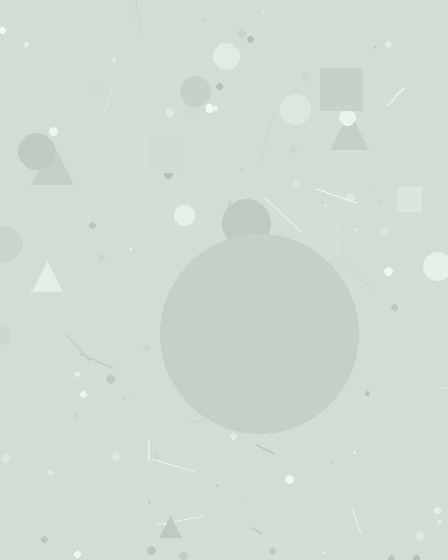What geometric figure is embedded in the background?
A circle is embedded in the background.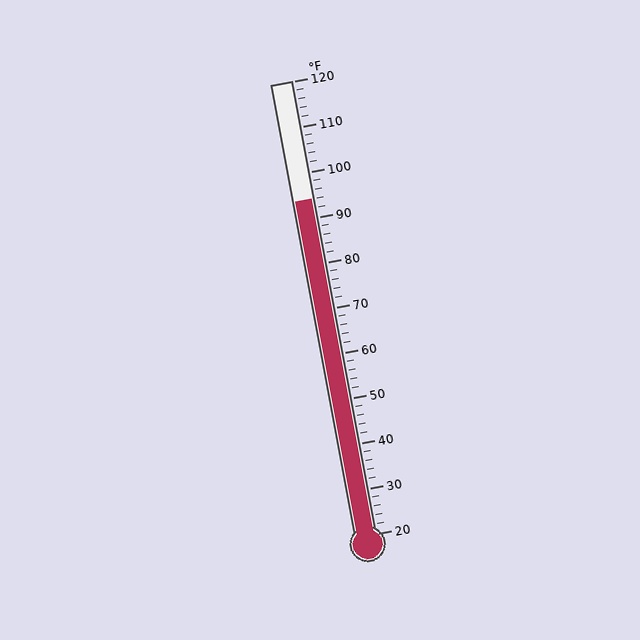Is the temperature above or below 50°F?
The temperature is above 50°F.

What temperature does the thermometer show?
The thermometer shows approximately 94°F.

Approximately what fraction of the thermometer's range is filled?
The thermometer is filled to approximately 75% of its range.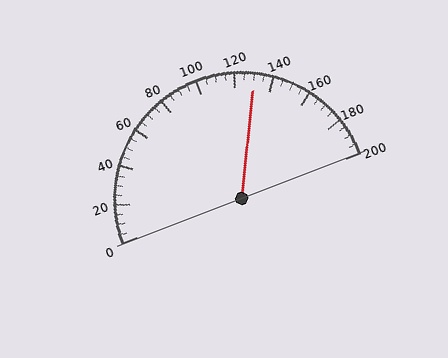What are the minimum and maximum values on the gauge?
The gauge ranges from 0 to 200.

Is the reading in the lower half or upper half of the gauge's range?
The reading is in the upper half of the range (0 to 200).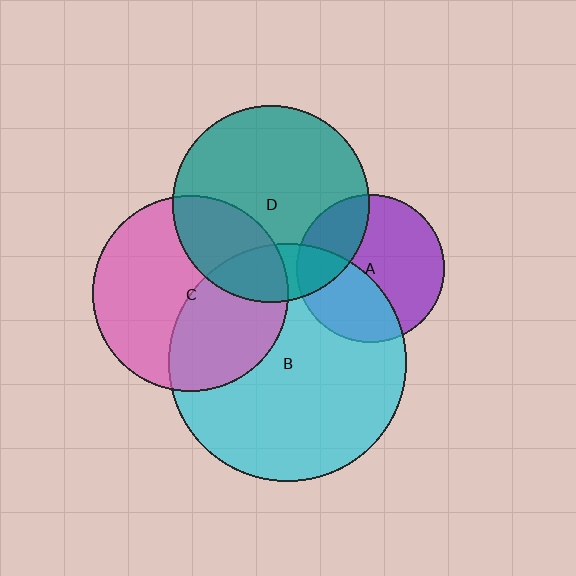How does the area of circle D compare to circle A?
Approximately 1.8 times.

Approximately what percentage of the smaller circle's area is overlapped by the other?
Approximately 30%.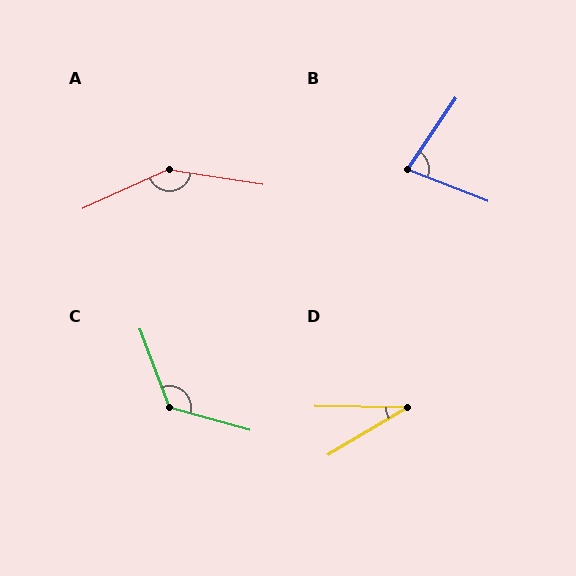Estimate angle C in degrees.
Approximately 127 degrees.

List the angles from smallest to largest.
D (32°), B (77°), C (127°), A (147°).